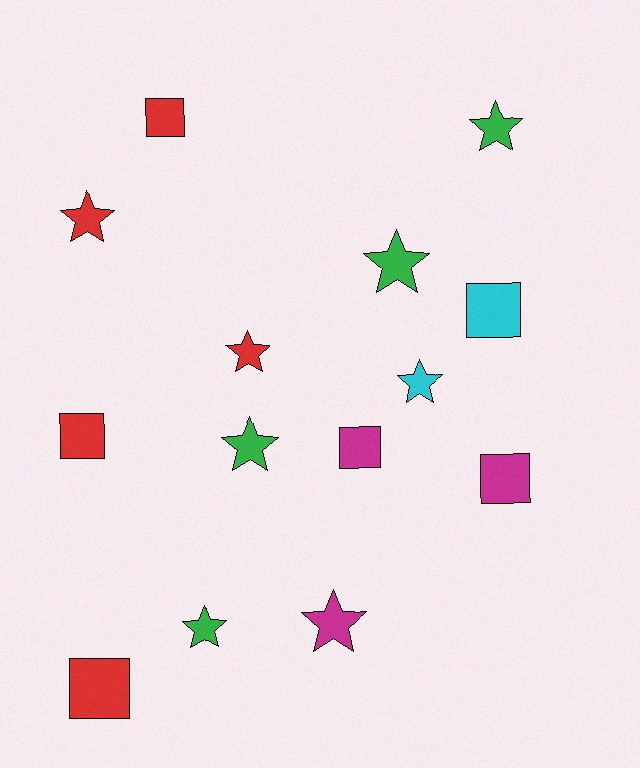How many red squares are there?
There are 3 red squares.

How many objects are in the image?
There are 14 objects.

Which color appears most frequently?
Red, with 5 objects.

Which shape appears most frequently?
Star, with 8 objects.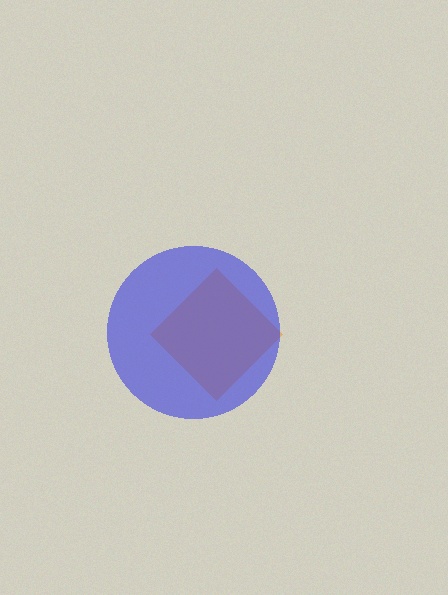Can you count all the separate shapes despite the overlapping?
Yes, there are 2 separate shapes.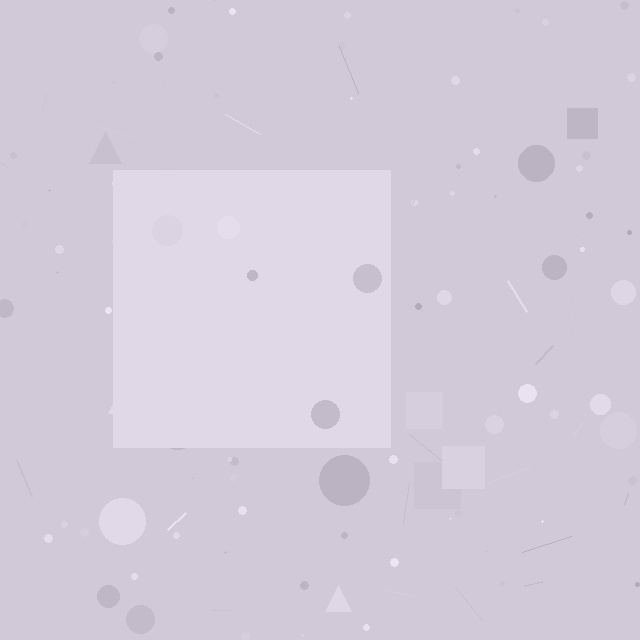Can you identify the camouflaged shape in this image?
The camouflaged shape is a square.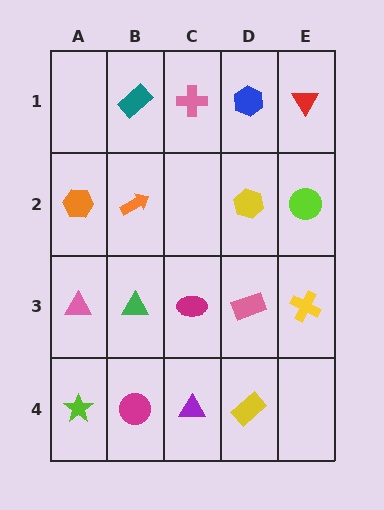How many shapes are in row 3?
5 shapes.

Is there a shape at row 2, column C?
No, that cell is empty.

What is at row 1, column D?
A blue hexagon.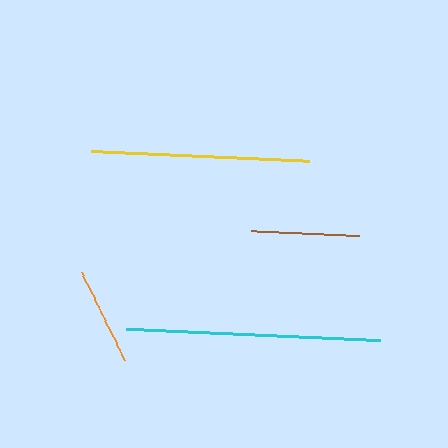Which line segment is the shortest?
The orange line is the shortest at approximately 99 pixels.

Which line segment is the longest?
The cyan line is the longest at approximately 254 pixels.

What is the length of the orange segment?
The orange segment is approximately 99 pixels long.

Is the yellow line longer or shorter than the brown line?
The yellow line is longer than the brown line.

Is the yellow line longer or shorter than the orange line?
The yellow line is longer than the orange line.